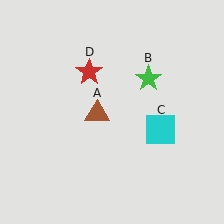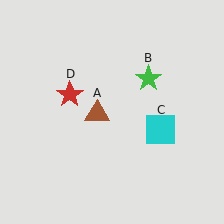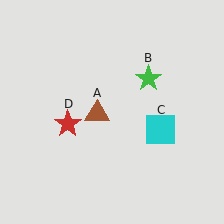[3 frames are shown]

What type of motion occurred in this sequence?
The red star (object D) rotated counterclockwise around the center of the scene.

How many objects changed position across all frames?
1 object changed position: red star (object D).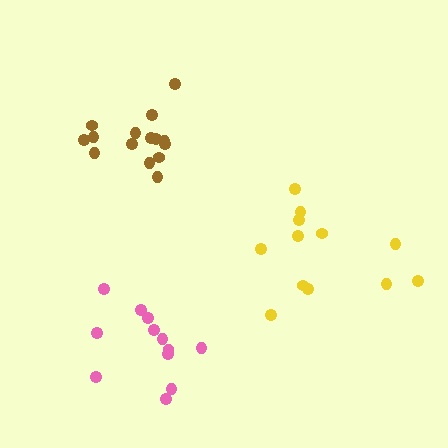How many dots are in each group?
Group 1: 15 dots, Group 2: 12 dots, Group 3: 12 dots (39 total).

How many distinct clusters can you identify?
There are 3 distinct clusters.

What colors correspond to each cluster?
The clusters are colored: brown, yellow, pink.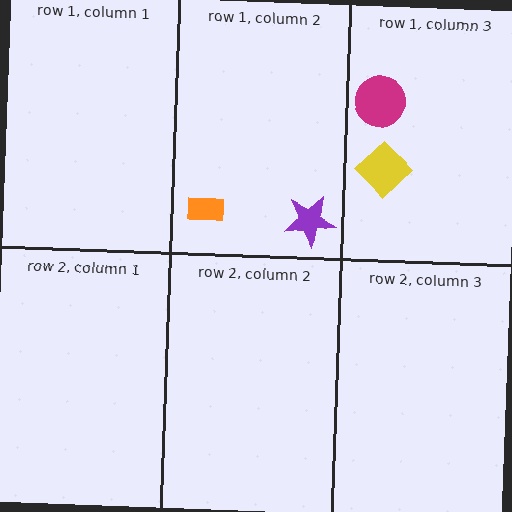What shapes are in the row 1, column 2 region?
The purple star, the orange rectangle.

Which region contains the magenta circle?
The row 1, column 3 region.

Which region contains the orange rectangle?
The row 1, column 2 region.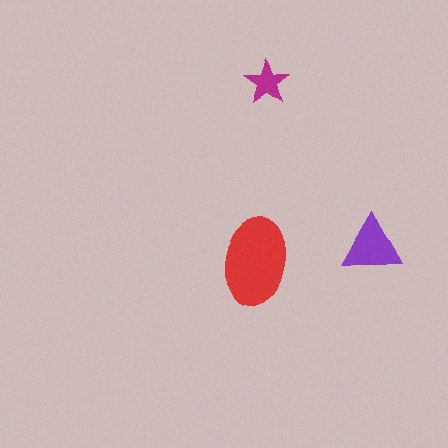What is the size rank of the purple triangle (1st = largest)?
2nd.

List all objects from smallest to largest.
The magenta star, the purple triangle, the red ellipse.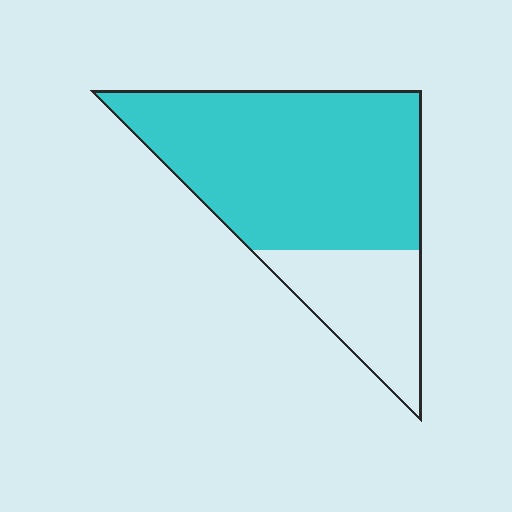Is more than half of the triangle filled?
Yes.